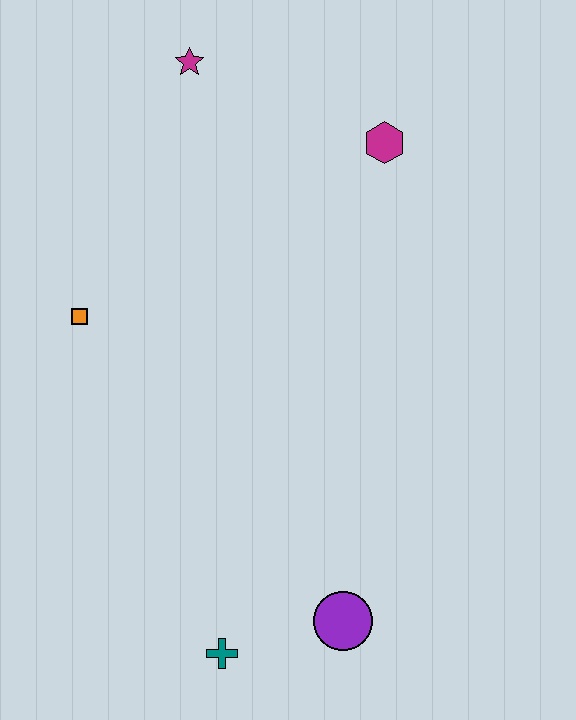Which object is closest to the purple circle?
The teal cross is closest to the purple circle.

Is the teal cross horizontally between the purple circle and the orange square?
Yes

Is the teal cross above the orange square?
No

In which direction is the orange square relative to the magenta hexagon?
The orange square is to the left of the magenta hexagon.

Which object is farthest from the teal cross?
The magenta star is farthest from the teal cross.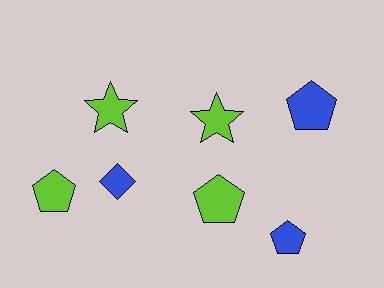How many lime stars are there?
There are 2 lime stars.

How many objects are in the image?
There are 7 objects.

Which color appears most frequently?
Lime, with 4 objects.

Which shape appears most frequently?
Pentagon, with 4 objects.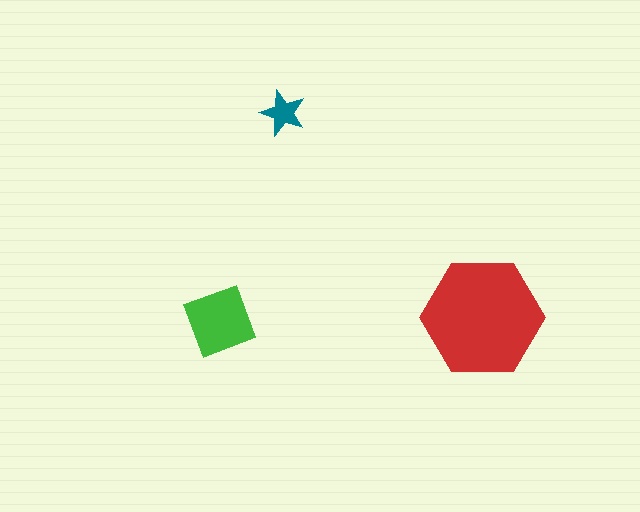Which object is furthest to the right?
The red hexagon is rightmost.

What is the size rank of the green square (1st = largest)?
2nd.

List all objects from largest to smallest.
The red hexagon, the green square, the teal star.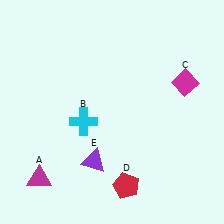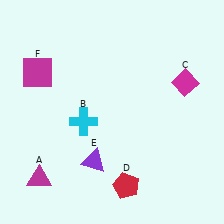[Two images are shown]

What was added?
A magenta square (F) was added in Image 2.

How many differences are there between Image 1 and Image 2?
There is 1 difference between the two images.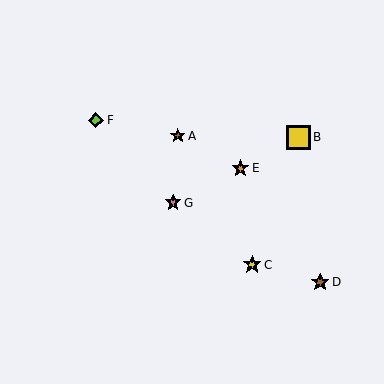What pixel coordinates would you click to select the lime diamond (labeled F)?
Click at (96, 120) to select the lime diamond F.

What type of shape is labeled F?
Shape F is a lime diamond.